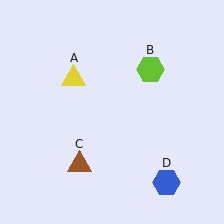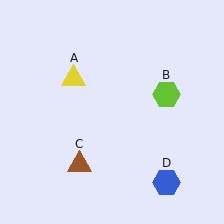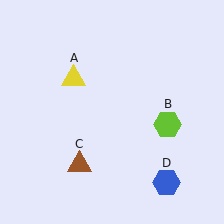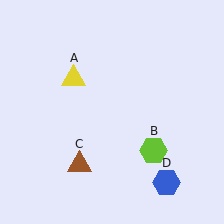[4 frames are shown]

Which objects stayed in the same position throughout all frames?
Yellow triangle (object A) and brown triangle (object C) and blue hexagon (object D) remained stationary.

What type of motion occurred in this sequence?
The lime hexagon (object B) rotated clockwise around the center of the scene.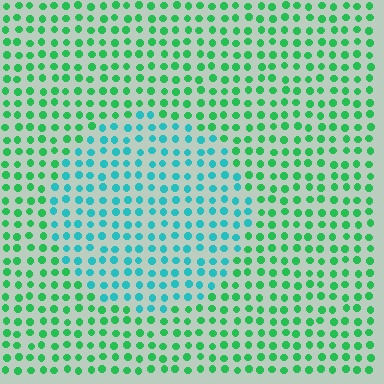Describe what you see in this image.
The image is filled with small green elements in a uniform arrangement. A circle-shaped region is visible where the elements are tinted to a slightly different hue, forming a subtle color boundary.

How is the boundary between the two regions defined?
The boundary is defined purely by a slight shift in hue (about 43 degrees). Spacing, size, and orientation are identical on both sides.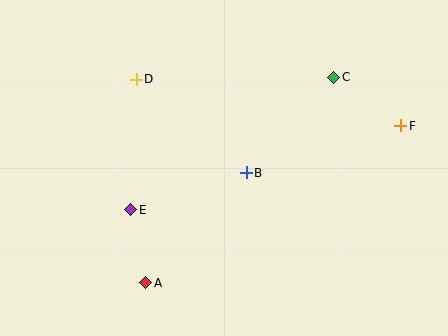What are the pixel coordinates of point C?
Point C is at (334, 77).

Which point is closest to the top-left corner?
Point D is closest to the top-left corner.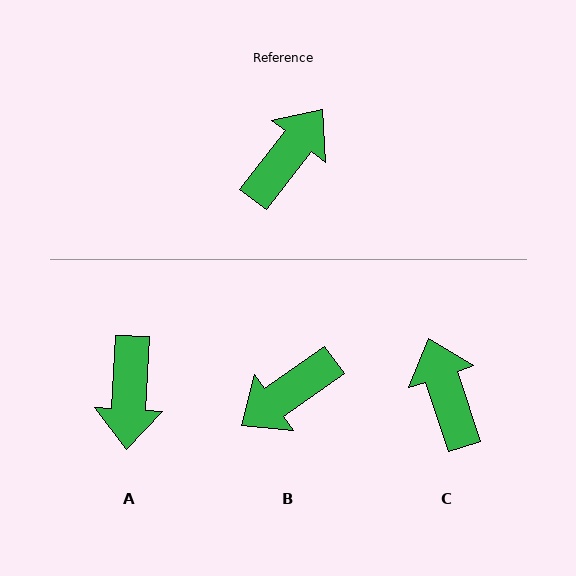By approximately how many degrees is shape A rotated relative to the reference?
Approximately 145 degrees clockwise.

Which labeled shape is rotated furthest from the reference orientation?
B, about 163 degrees away.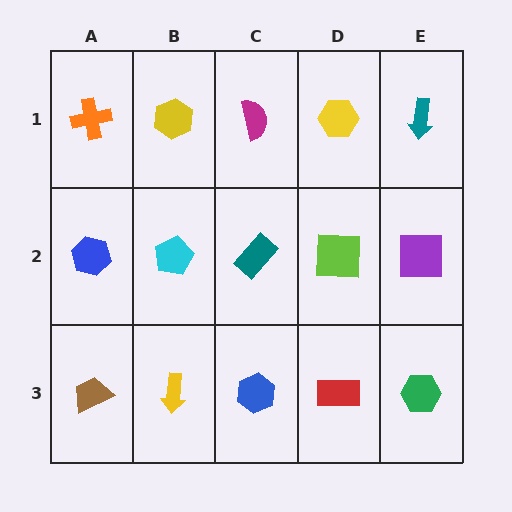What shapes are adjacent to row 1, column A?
A blue hexagon (row 2, column A), a yellow hexagon (row 1, column B).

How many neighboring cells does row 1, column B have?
3.